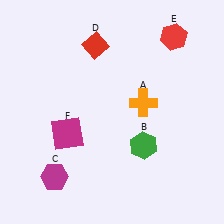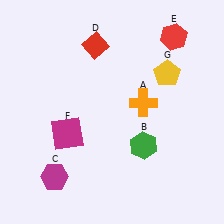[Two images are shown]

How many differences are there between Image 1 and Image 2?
There is 1 difference between the two images.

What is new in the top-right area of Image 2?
A yellow pentagon (G) was added in the top-right area of Image 2.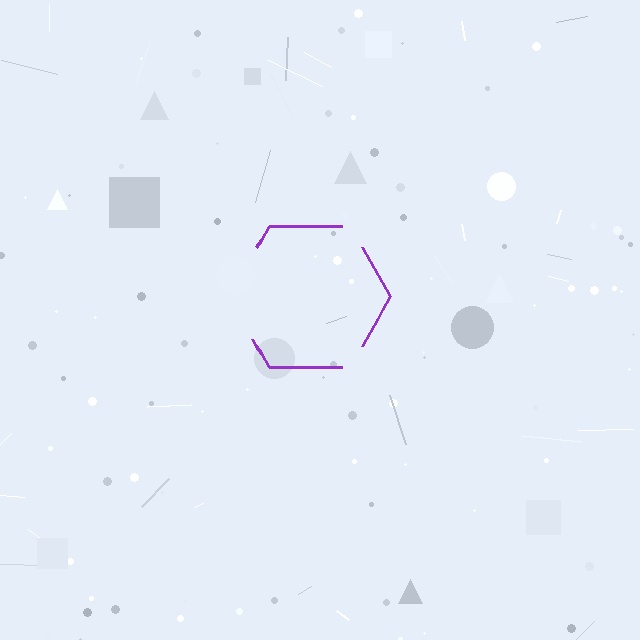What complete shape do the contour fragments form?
The contour fragments form a hexagon.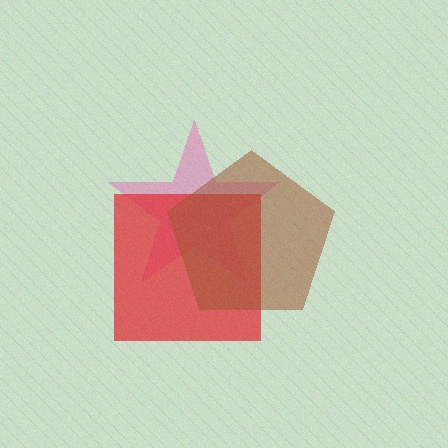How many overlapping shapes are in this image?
There are 3 overlapping shapes in the image.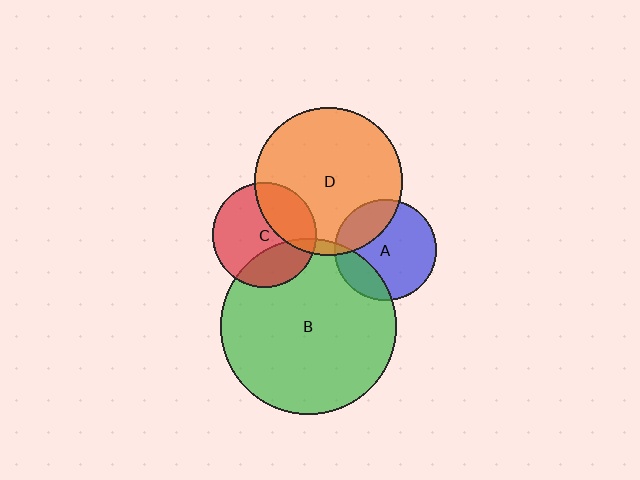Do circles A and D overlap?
Yes.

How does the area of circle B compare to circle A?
Approximately 3.0 times.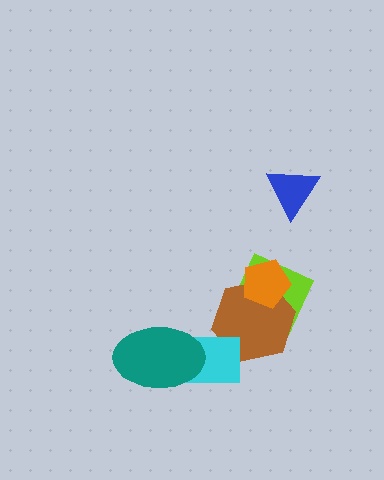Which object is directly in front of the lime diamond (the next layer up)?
The brown hexagon is directly in front of the lime diamond.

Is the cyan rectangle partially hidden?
Yes, it is partially covered by another shape.